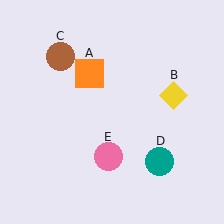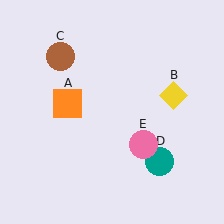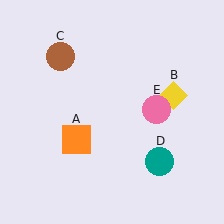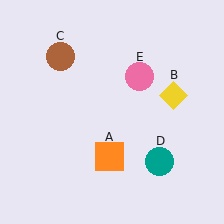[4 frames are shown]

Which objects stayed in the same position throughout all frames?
Yellow diamond (object B) and brown circle (object C) and teal circle (object D) remained stationary.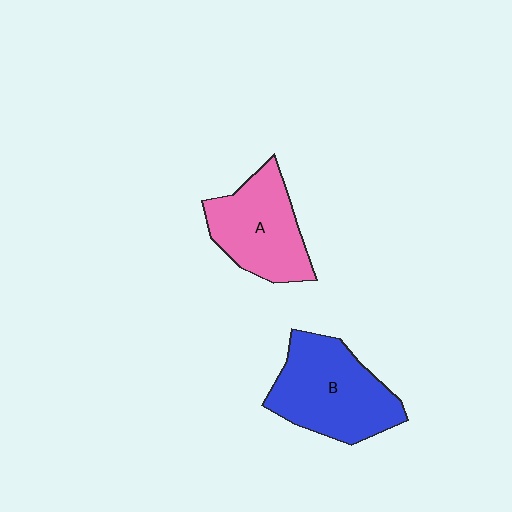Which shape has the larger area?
Shape B (blue).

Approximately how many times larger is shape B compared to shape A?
Approximately 1.2 times.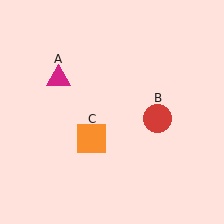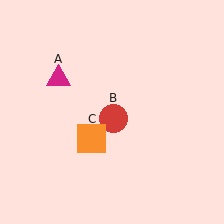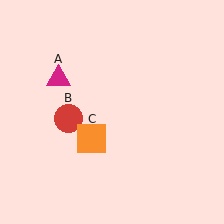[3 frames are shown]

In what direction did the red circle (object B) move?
The red circle (object B) moved left.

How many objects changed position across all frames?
1 object changed position: red circle (object B).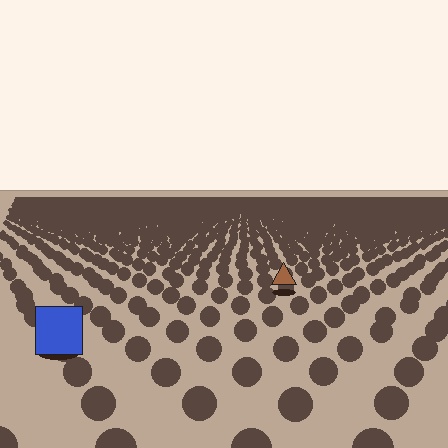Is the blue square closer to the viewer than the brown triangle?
Yes. The blue square is closer — you can tell from the texture gradient: the ground texture is coarser near it.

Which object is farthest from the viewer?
The brown triangle is farthest from the viewer. It appears smaller and the ground texture around it is denser.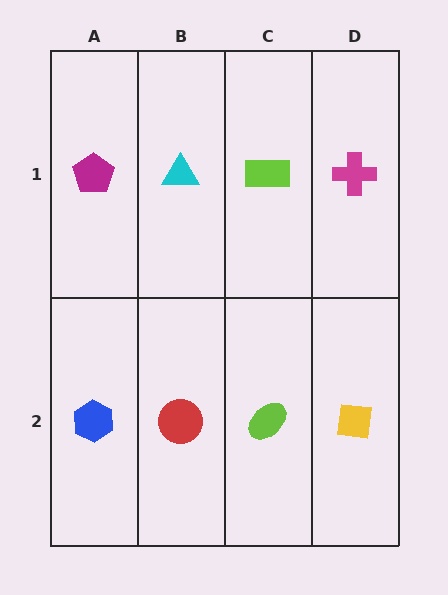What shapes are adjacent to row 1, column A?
A blue hexagon (row 2, column A), a cyan triangle (row 1, column B).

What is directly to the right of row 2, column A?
A red circle.